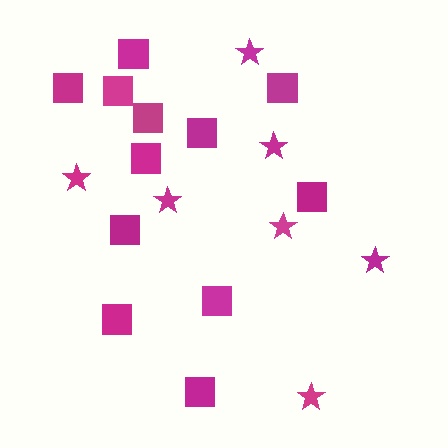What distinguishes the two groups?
There are 2 groups: one group of stars (7) and one group of squares (12).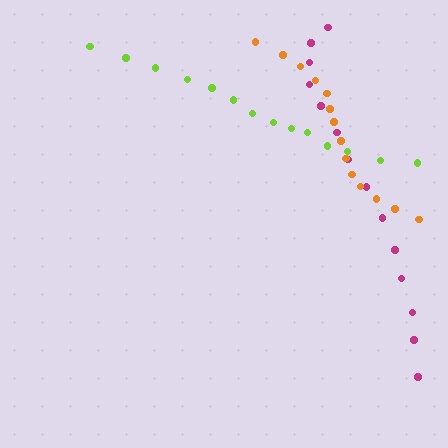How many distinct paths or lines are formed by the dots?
There are 3 distinct paths.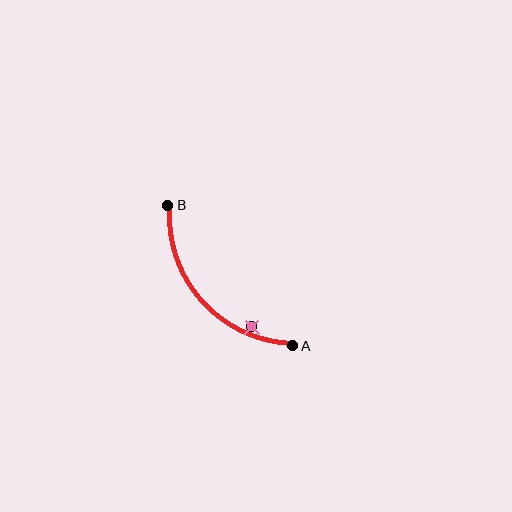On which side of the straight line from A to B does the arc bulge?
The arc bulges below and to the left of the straight line connecting A and B.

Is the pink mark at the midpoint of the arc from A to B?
No — the pink mark does not lie on the arc at all. It sits slightly inside the curve.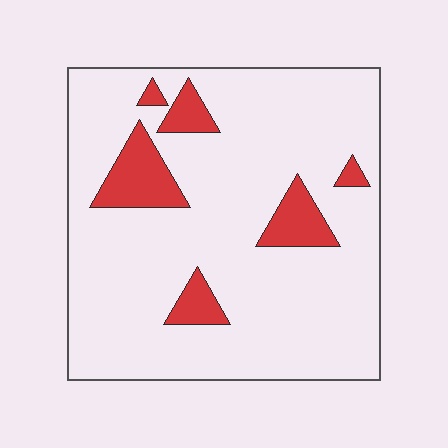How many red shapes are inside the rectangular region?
6.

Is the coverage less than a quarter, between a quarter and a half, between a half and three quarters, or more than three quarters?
Less than a quarter.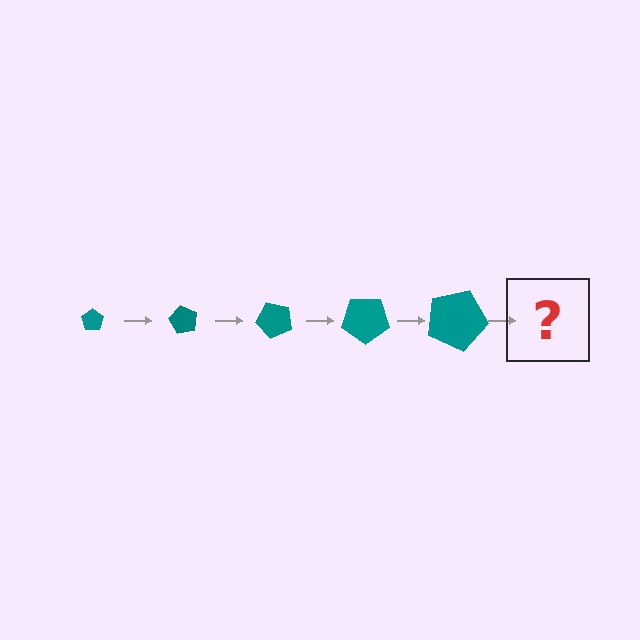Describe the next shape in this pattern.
It should be a pentagon, larger than the previous one and rotated 300 degrees from the start.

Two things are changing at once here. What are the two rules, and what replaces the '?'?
The two rules are that the pentagon grows larger each step and it rotates 60 degrees each step. The '?' should be a pentagon, larger than the previous one and rotated 300 degrees from the start.